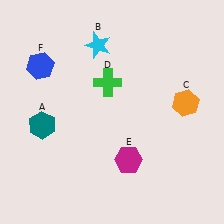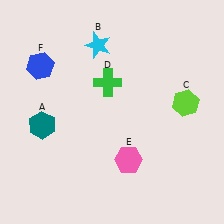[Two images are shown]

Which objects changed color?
C changed from orange to lime. E changed from magenta to pink.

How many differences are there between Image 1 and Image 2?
There are 2 differences between the two images.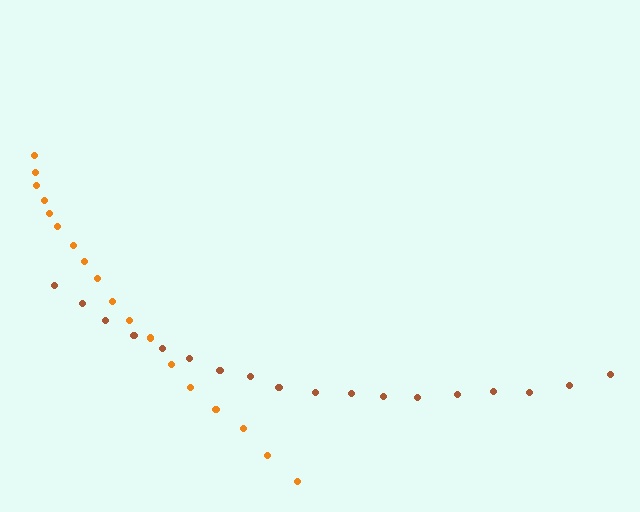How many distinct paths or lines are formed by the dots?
There are 2 distinct paths.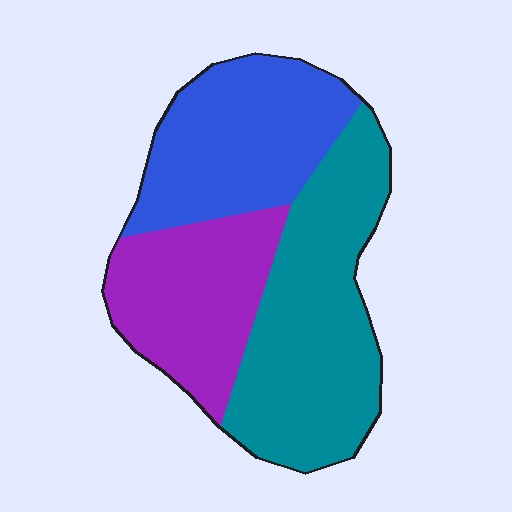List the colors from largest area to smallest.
From largest to smallest: teal, blue, purple.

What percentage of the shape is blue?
Blue takes up about one third (1/3) of the shape.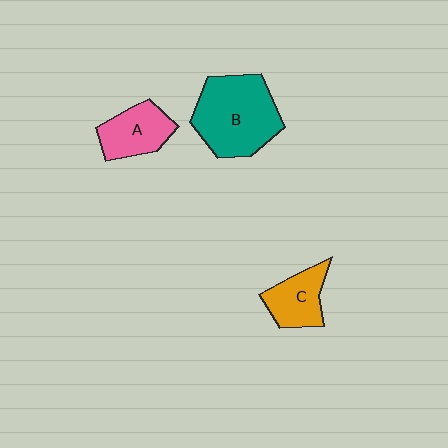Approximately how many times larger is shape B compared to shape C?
Approximately 2.0 times.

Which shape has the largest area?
Shape B (teal).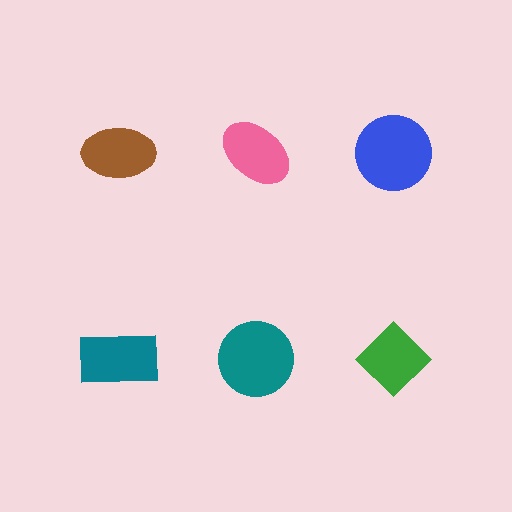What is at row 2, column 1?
A teal rectangle.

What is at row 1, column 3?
A blue circle.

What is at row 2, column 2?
A teal circle.